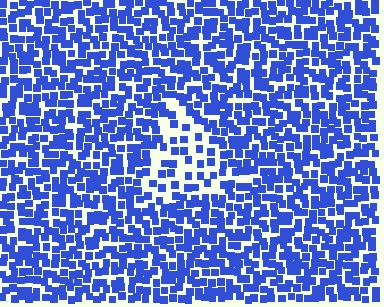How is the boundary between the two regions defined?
The boundary is defined by a change in element density (approximately 2.1x ratio). All elements are the same color, size, and shape.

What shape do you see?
I see a triangle.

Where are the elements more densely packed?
The elements are more densely packed outside the triangle boundary.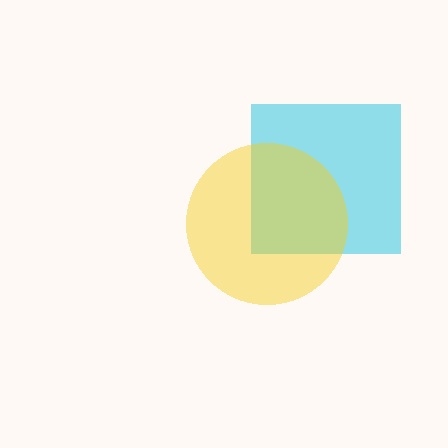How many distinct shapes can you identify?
There are 2 distinct shapes: a cyan square, a yellow circle.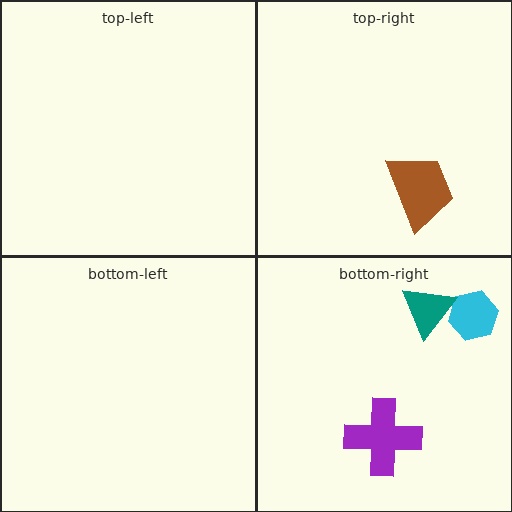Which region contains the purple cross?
The bottom-right region.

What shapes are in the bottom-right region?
The cyan hexagon, the purple cross, the teal triangle.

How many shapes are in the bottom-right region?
3.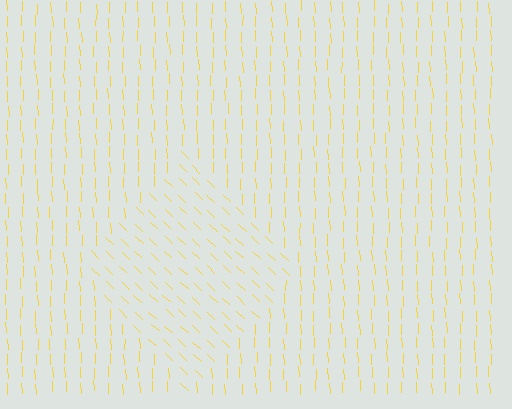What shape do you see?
I see a diamond.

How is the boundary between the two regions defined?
The boundary is defined purely by a change in line orientation (approximately 45 degrees difference). All lines are the same color and thickness.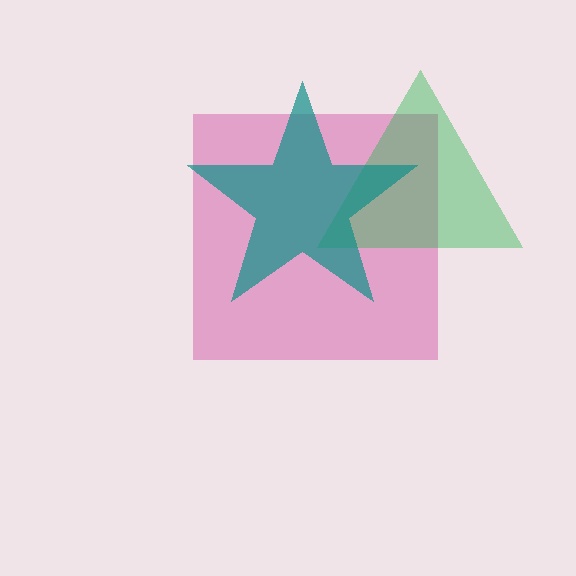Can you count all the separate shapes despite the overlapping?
Yes, there are 3 separate shapes.